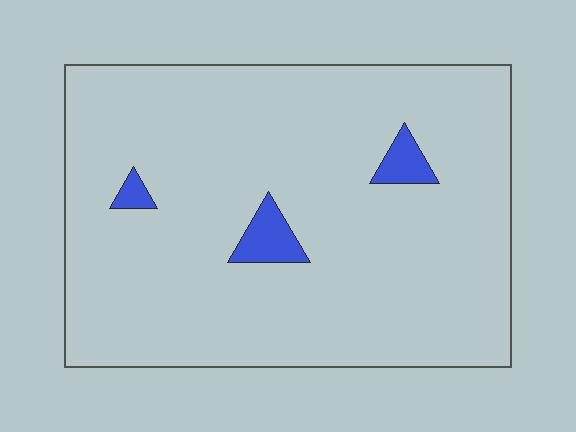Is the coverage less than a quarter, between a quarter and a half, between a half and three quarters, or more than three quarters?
Less than a quarter.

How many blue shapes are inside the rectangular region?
3.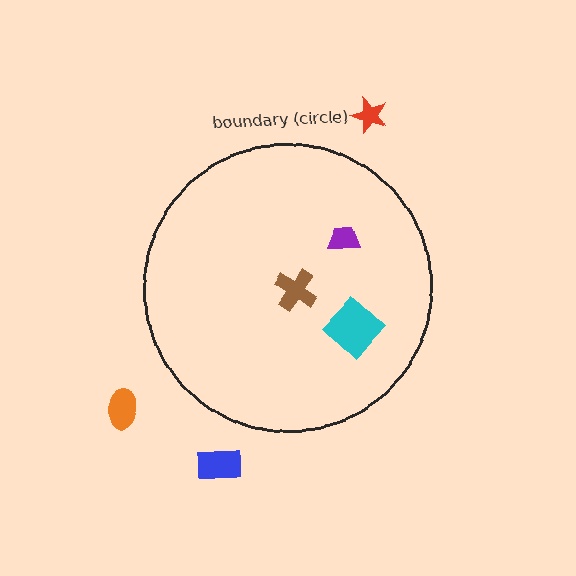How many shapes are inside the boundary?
3 inside, 3 outside.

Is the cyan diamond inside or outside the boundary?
Inside.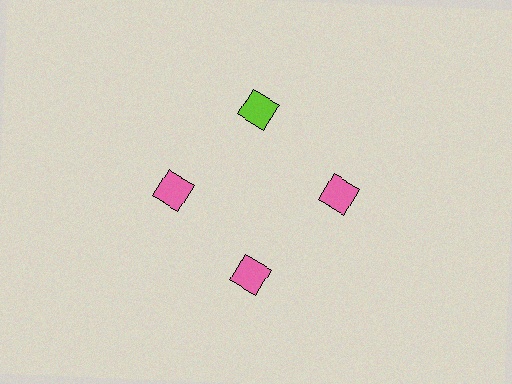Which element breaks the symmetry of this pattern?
The lime diamond at roughly the 12 o'clock position breaks the symmetry. All other shapes are pink diamonds.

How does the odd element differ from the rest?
It has a different color: lime instead of pink.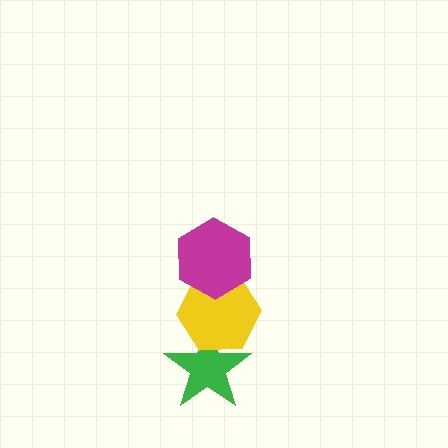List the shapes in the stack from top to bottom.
From top to bottom: the magenta hexagon, the yellow hexagon, the green star.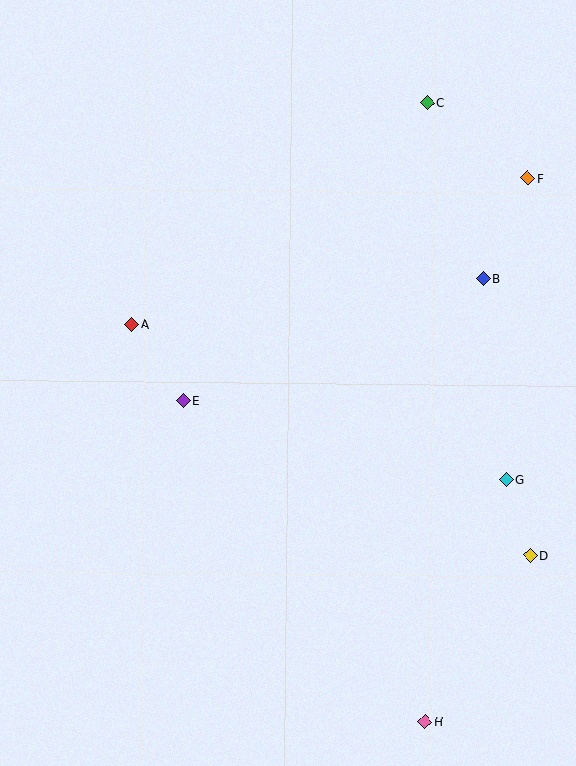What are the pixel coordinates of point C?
Point C is at (427, 103).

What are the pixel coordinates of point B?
Point B is at (483, 279).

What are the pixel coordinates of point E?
Point E is at (183, 401).